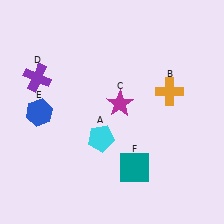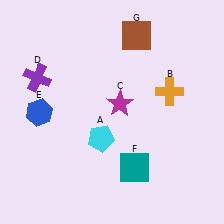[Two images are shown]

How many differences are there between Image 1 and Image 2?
There is 1 difference between the two images.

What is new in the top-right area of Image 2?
A brown square (G) was added in the top-right area of Image 2.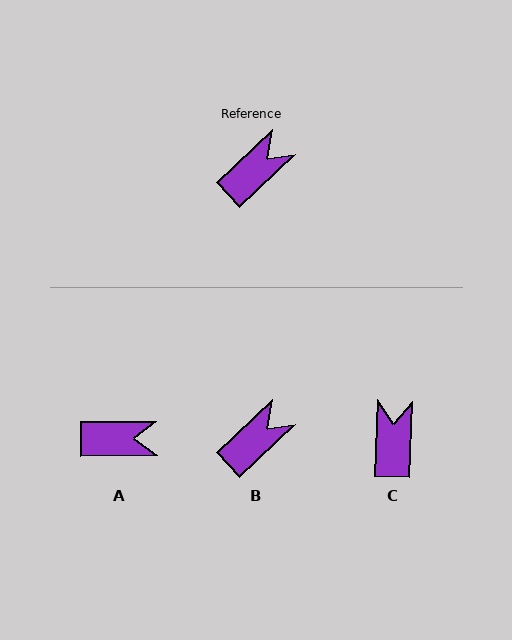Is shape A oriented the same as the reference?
No, it is off by about 43 degrees.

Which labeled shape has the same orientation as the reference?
B.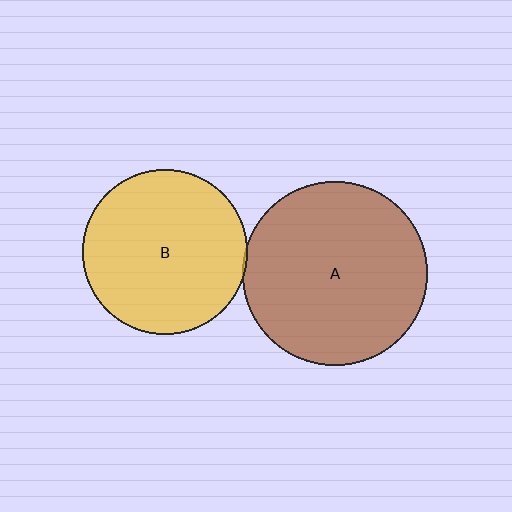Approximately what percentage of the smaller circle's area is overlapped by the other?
Approximately 5%.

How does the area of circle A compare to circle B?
Approximately 1.3 times.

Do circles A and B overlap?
Yes.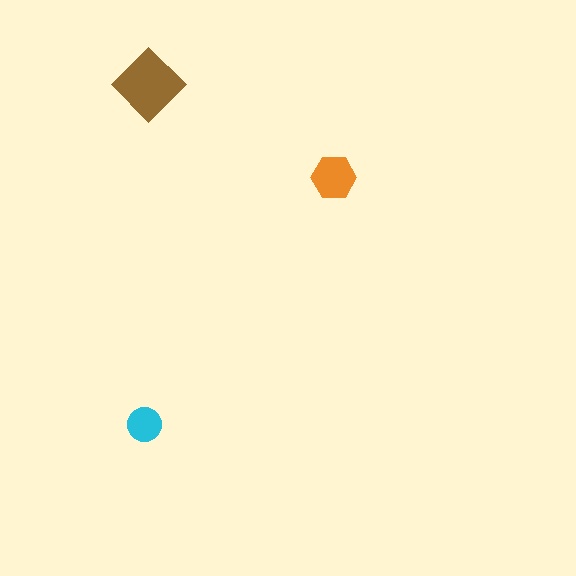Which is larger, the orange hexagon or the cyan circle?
The orange hexagon.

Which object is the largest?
The brown diamond.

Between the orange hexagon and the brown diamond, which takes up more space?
The brown diamond.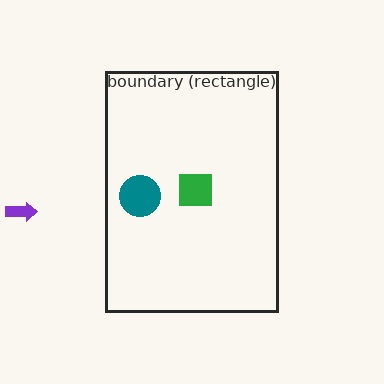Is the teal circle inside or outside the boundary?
Inside.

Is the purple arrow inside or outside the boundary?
Outside.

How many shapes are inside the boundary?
2 inside, 1 outside.